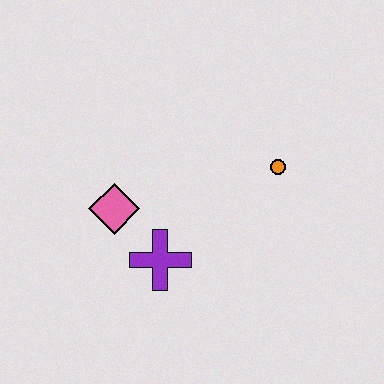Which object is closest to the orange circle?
The purple cross is closest to the orange circle.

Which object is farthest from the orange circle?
The pink diamond is farthest from the orange circle.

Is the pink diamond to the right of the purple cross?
No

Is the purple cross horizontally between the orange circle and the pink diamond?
Yes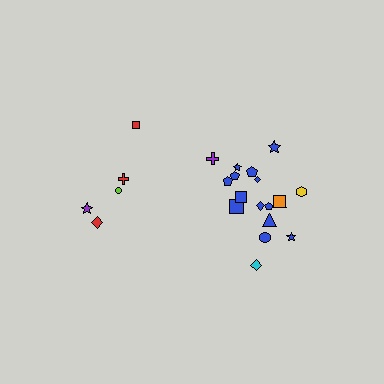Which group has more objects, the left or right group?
The right group.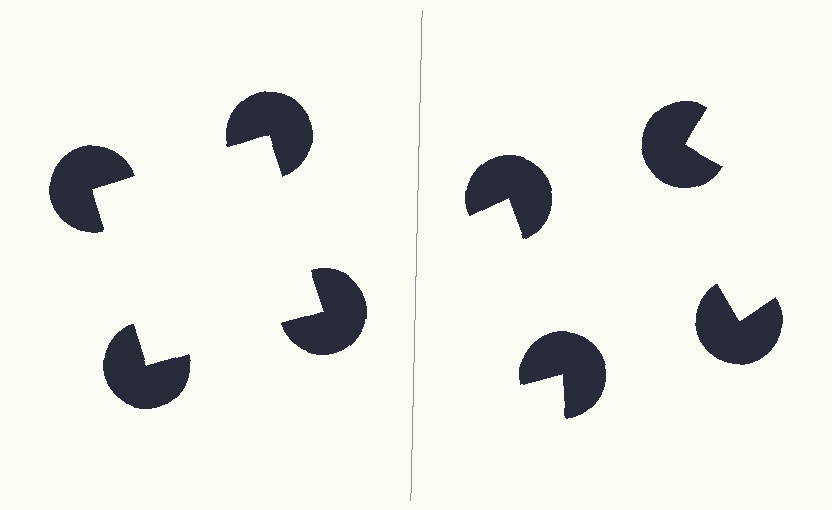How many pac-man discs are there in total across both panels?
8 — 4 on each side.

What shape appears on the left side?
An illusory square.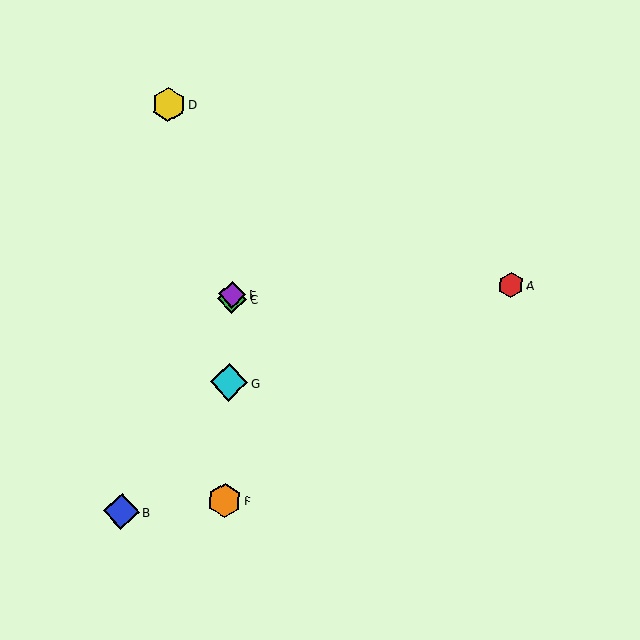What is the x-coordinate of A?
Object A is at x≈511.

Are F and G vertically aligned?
Yes, both are at x≈225.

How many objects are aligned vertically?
4 objects (C, E, F, G) are aligned vertically.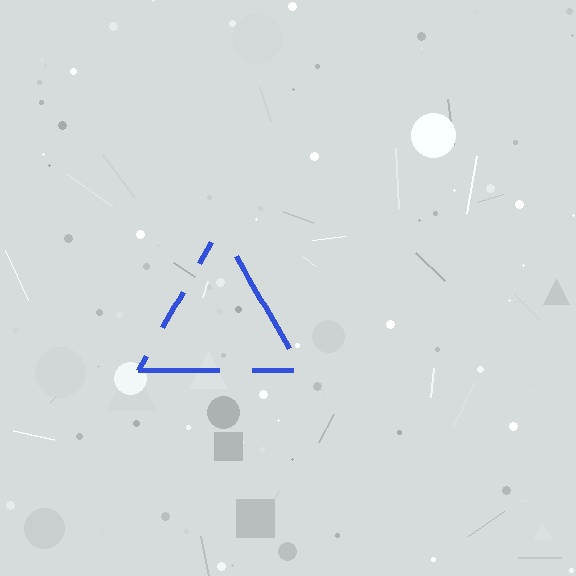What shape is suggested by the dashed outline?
The dashed outline suggests a triangle.